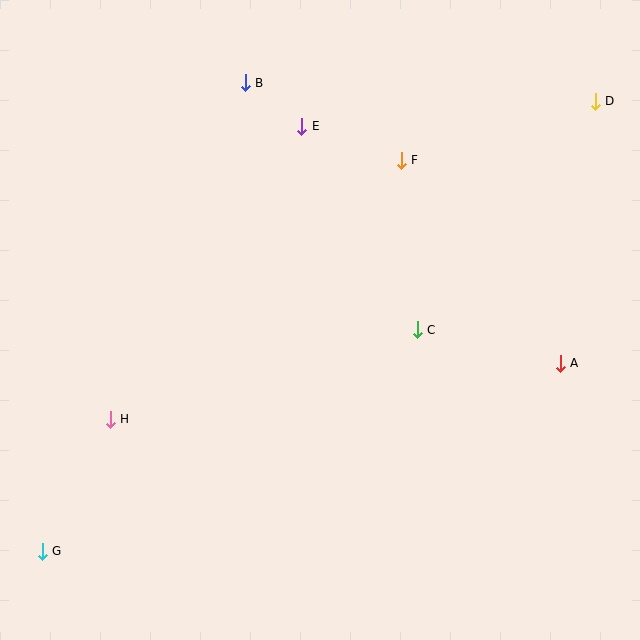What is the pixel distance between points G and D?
The distance between G and D is 713 pixels.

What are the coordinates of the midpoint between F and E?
The midpoint between F and E is at (352, 143).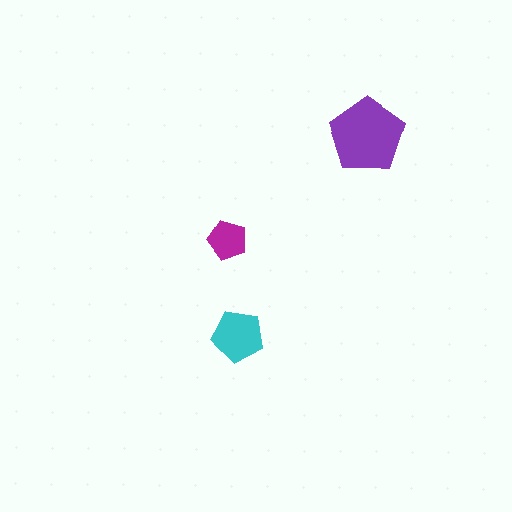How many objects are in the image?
There are 3 objects in the image.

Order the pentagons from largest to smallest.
the purple one, the cyan one, the magenta one.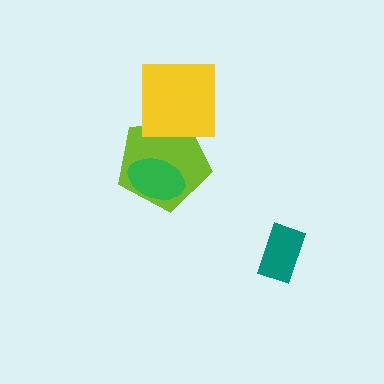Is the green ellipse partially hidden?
No, no other shape covers it.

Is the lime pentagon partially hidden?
Yes, it is partially covered by another shape.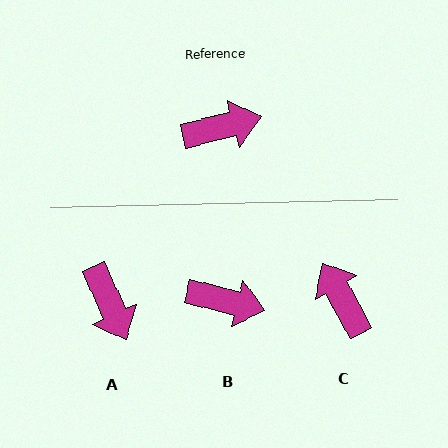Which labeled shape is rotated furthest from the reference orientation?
C, about 105 degrees away.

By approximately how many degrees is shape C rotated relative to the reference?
Approximately 105 degrees counter-clockwise.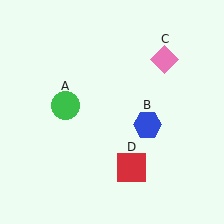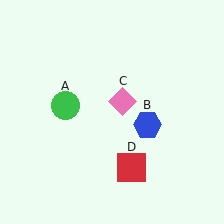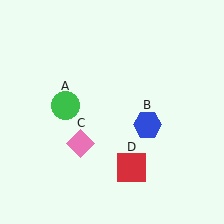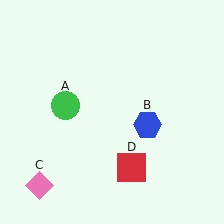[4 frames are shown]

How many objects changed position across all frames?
1 object changed position: pink diamond (object C).